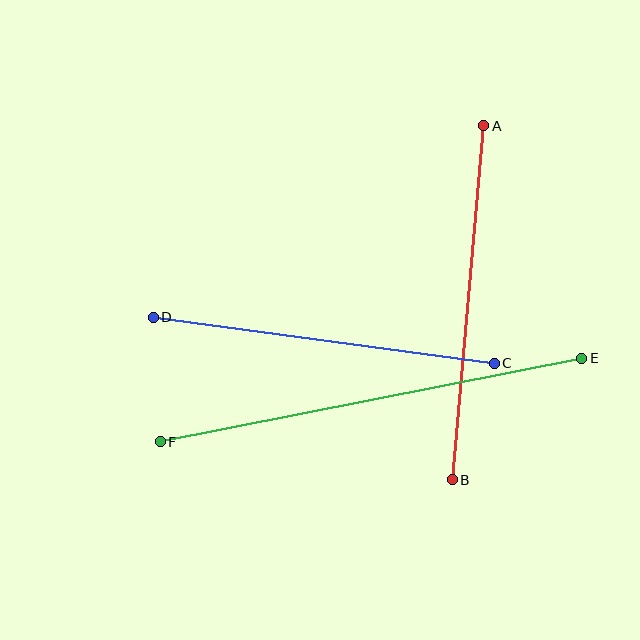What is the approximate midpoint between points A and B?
The midpoint is at approximately (468, 303) pixels.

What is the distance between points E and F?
The distance is approximately 430 pixels.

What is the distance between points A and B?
The distance is approximately 356 pixels.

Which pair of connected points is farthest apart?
Points E and F are farthest apart.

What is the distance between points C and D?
The distance is approximately 344 pixels.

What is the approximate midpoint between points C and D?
The midpoint is at approximately (324, 340) pixels.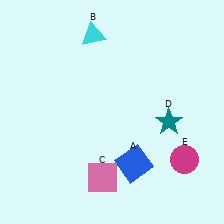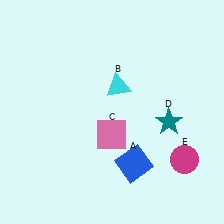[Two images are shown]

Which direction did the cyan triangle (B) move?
The cyan triangle (B) moved down.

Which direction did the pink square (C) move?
The pink square (C) moved up.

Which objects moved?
The objects that moved are: the cyan triangle (B), the pink square (C).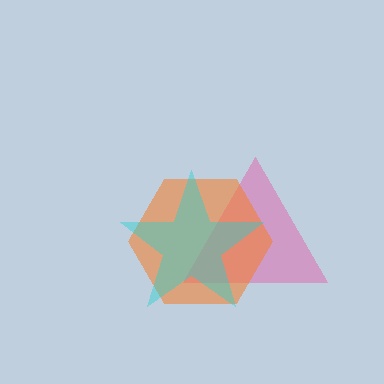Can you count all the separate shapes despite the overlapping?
Yes, there are 3 separate shapes.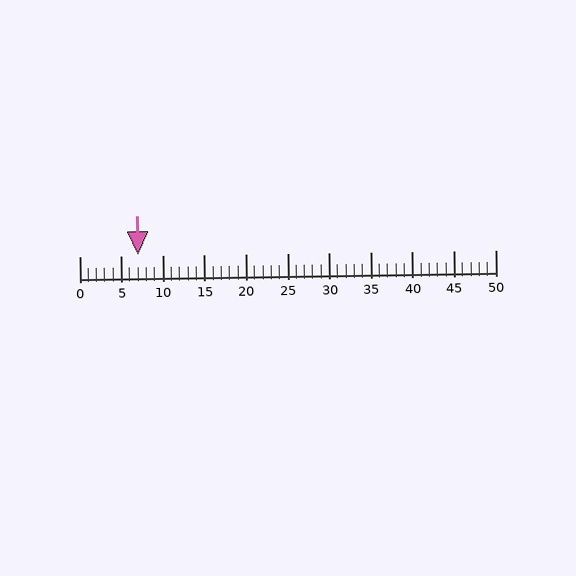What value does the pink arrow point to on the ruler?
The pink arrow points to approximately 7.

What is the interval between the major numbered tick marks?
The major tick marks are spaced 5 units apart.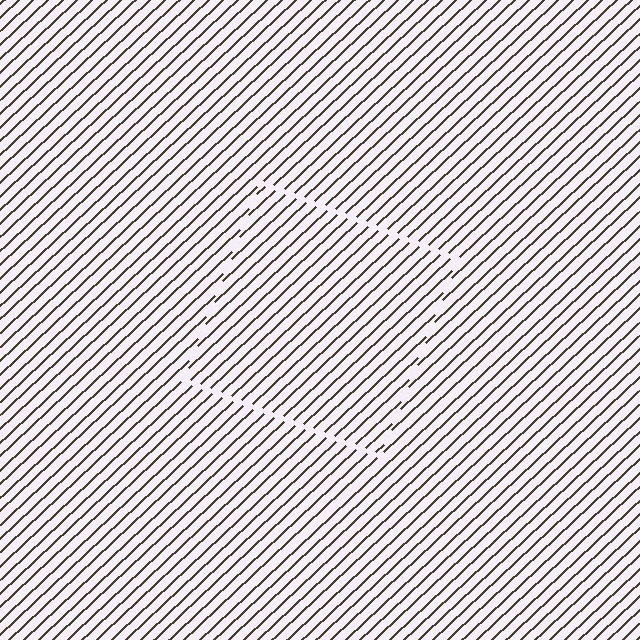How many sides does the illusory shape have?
4 sides — the line-ends trace a square.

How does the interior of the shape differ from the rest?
The interior of the shape contains the same grating, shifted by half a period — the contour is defined by the phase discontinuity where line-ends from the inner and outer gratings abut.